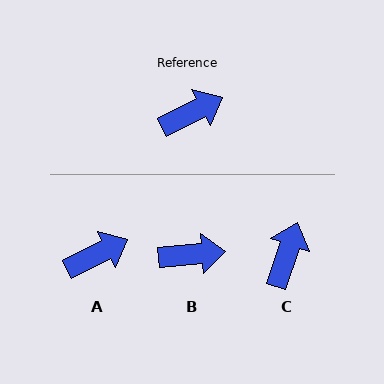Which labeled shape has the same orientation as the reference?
A.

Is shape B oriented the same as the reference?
No, it is off by about 22 degrees.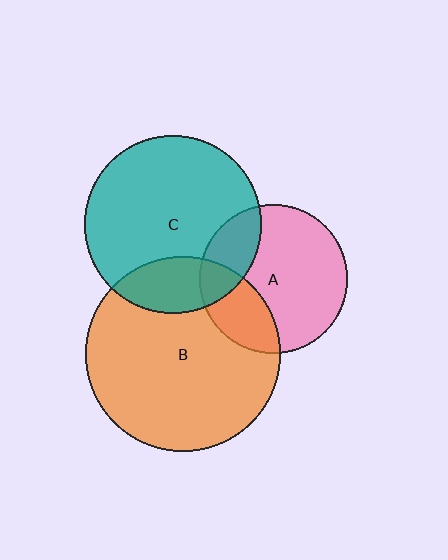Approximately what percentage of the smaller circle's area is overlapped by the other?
Approximately 25%.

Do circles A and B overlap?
Yes.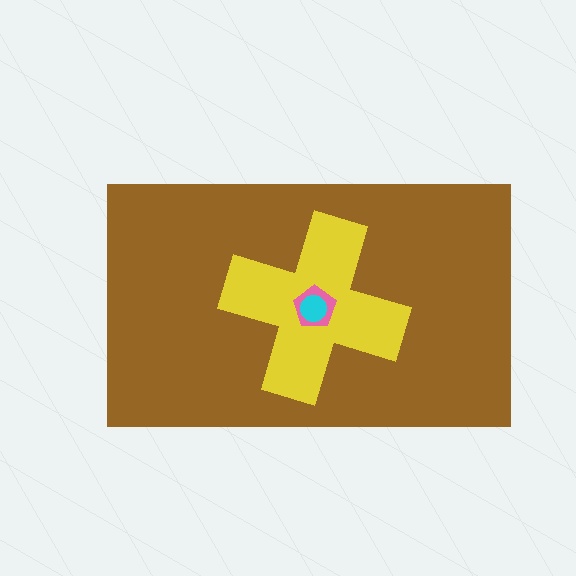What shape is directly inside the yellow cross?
The pink pentagon.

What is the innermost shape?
The cyan circle.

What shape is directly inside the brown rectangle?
The yellow cross.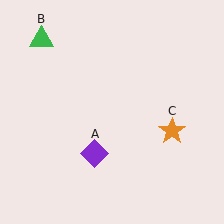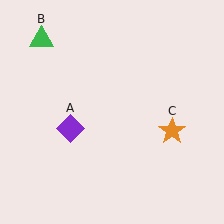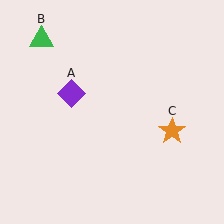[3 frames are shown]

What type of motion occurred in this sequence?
The purple diamond (object A) rotated clockwise around the center of the scene.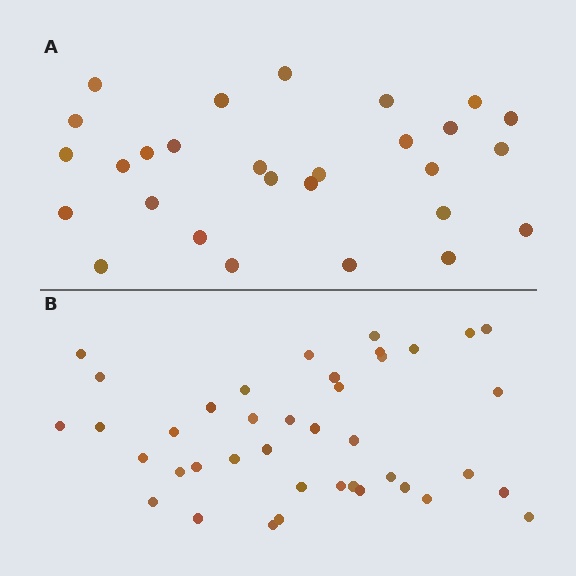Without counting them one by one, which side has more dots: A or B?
Region B (the bottom region) has more dots.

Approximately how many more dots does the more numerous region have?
Region B has roughly 12 or so more dots than region A.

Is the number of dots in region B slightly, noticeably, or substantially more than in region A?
Region B has noticeably more, but not dramatically so. The ratio is roughly 1.4 to 1.